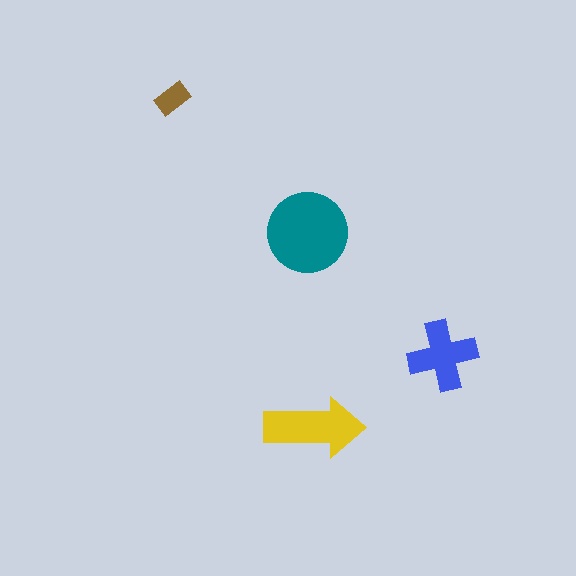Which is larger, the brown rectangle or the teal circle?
The teal circle.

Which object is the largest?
The teal circle.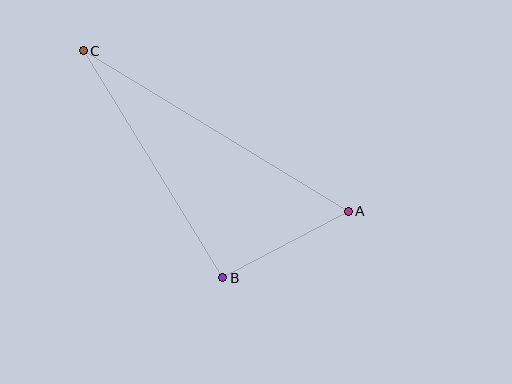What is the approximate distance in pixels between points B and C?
The distance between B and C is approximately 267 pixels.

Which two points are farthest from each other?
Points A and C are farthest from each other.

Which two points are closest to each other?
Points A and B are closest to each other.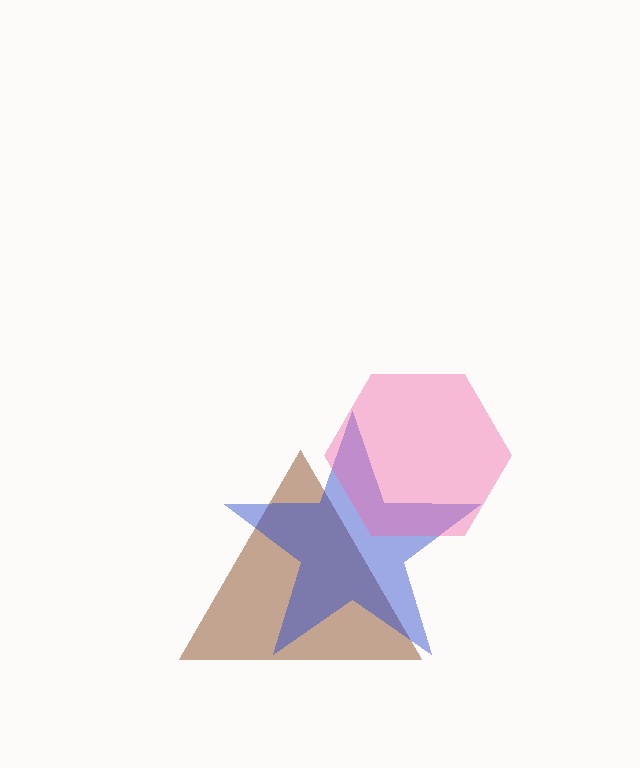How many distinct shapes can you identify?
There are 3 distinct shapes: a brown triangle, a blue star, a pink hexagon.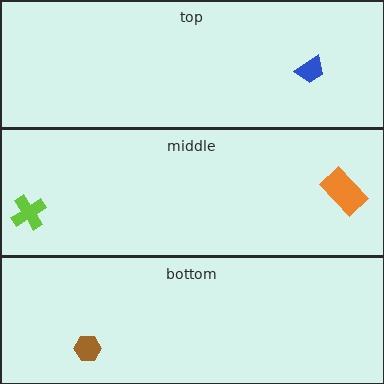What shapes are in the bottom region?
The brown hexagon.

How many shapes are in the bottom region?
1.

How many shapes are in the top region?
1.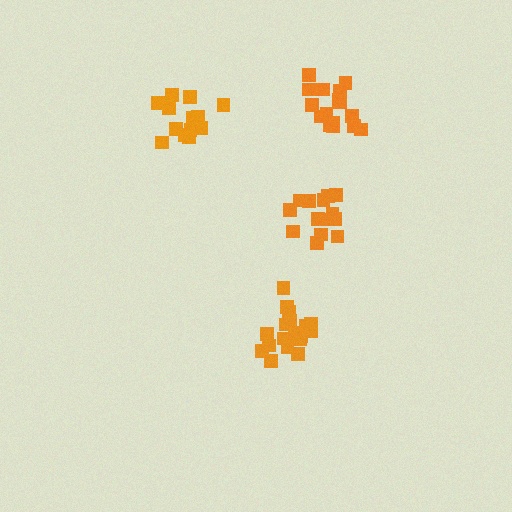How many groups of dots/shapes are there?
There are 4 groups.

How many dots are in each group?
Group 1: 19 dots, Group 2: 14 dots, Group 3: 16 dots, Group 4: 14 dots (63 total).